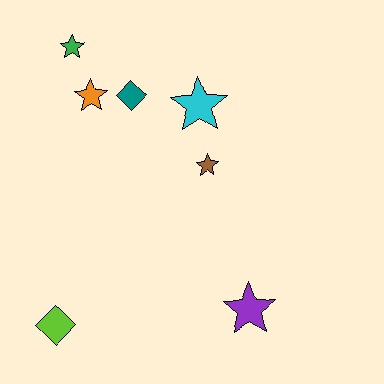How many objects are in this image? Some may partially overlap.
There are 7 objects.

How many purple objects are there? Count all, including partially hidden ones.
There is 1 purple object.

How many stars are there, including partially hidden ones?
There are 5 stars.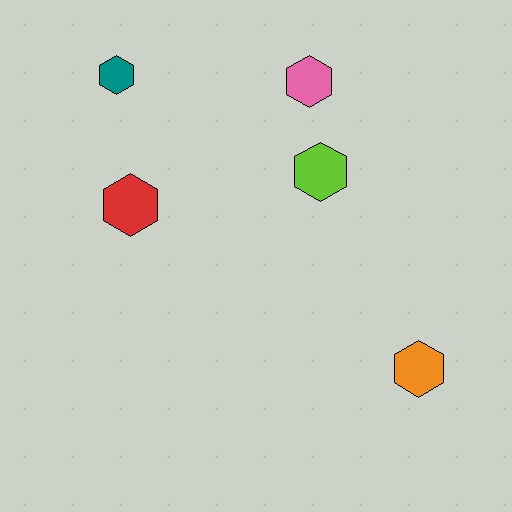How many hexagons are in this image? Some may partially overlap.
There are 5 hexagons.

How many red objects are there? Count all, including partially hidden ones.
There is 1 red object.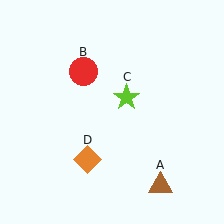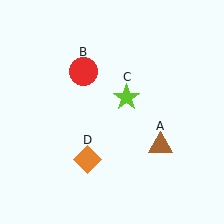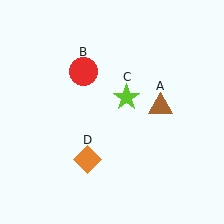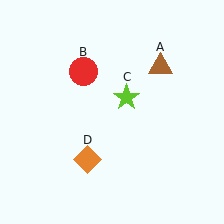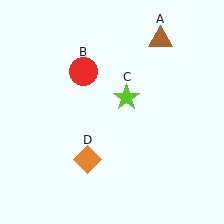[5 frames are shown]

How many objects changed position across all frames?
1 object changed position: brown triangle (object A).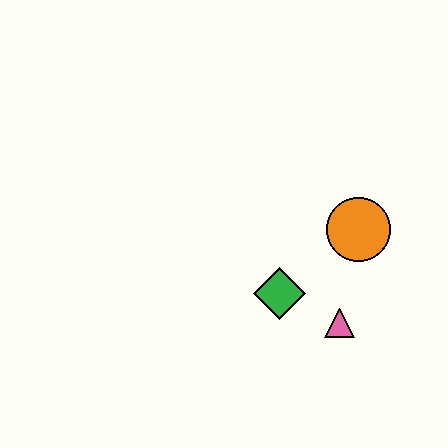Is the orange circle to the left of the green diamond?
No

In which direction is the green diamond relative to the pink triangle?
The green diamond is to the left of the pink triangle.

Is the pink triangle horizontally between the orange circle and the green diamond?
Yes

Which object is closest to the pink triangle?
The green diamond is closest to the pink triangle.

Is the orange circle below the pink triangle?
No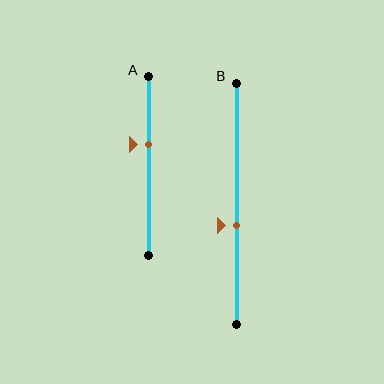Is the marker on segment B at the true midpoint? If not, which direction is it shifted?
No, the marker on segment B is shifted downward by about 9% of the segment length.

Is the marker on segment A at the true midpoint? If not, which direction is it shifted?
No, the marker on segment A is shifted upward by about 12% of the segment length.